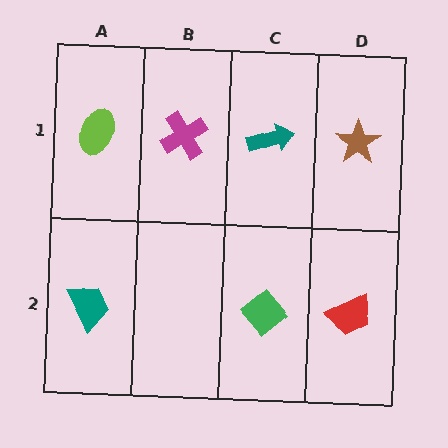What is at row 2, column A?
A teal trapezoid.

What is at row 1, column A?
A lime ellipse.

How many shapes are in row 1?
4 shapes.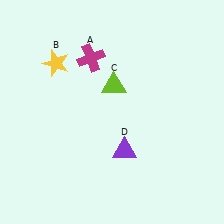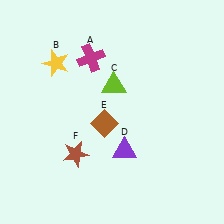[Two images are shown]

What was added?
A brown diamond (E), a brown star (F) were added in Image 2.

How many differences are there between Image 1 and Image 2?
There are 2 differences between the two images.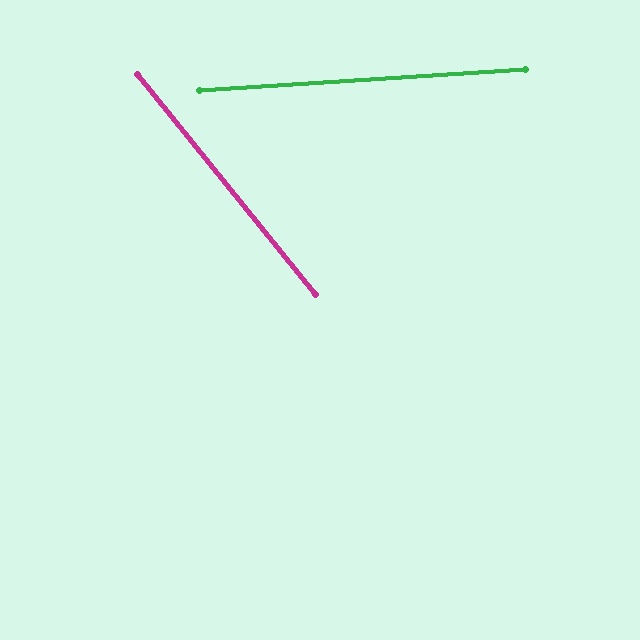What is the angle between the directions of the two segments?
Approximately 55 degrees.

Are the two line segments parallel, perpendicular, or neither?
Neither parallel nor perpendicular — they differ by about 55°.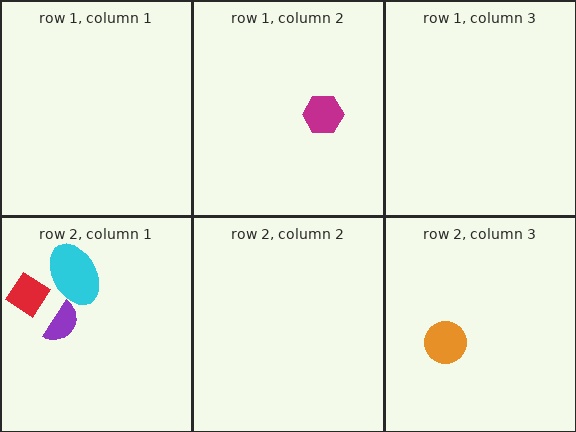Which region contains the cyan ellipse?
The row 2, column 1 region.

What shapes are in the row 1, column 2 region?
The magenta hexagon.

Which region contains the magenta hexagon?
The row 1, column 2 region.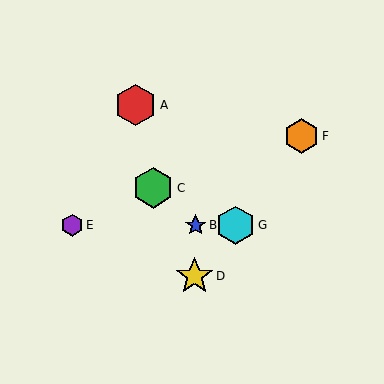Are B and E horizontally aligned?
Yes, both are at y≈225.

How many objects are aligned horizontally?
3 objects (B, E, G) are aligned horizontally.